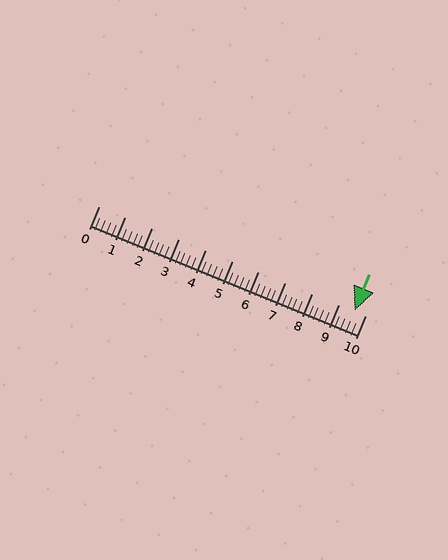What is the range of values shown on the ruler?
The ruler shows values from 0 to 10.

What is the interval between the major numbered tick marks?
The major tick marks are spaced 1 units apart.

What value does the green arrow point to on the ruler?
The green arrow points to approximately 9.6.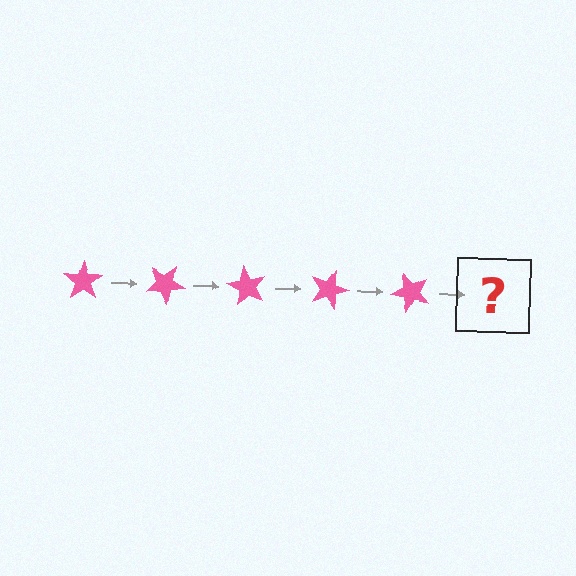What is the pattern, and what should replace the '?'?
The pattern is that the star rotates 30 degrees each step. The '?' should be a pink star rotated 150 degrees.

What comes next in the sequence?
The next element should be a pink star rotated 150 degrees.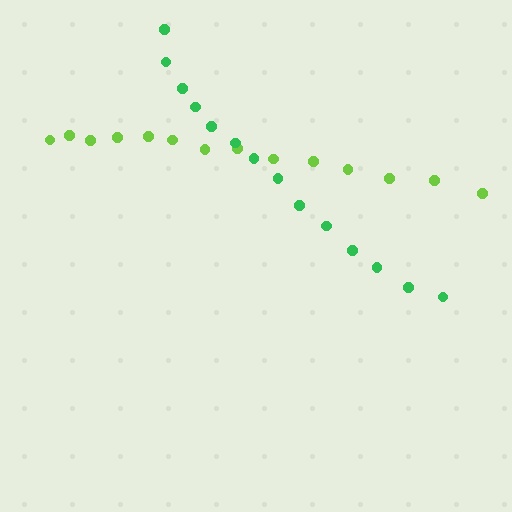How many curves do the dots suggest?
There are 2 distinct paths.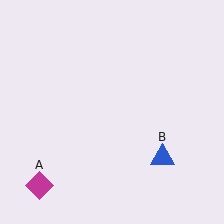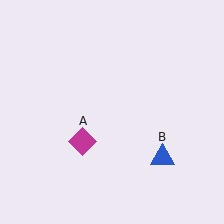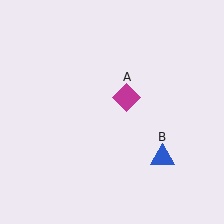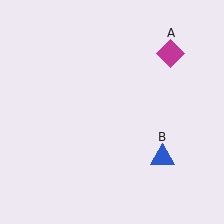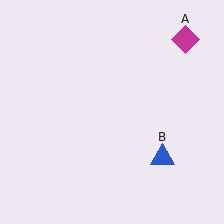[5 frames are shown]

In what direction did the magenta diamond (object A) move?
The magenta diamond (object A) moved up and to the right.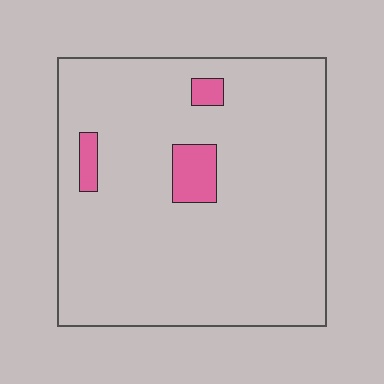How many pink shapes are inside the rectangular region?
3.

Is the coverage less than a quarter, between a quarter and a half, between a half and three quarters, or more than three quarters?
Less than a quarter.